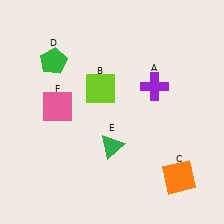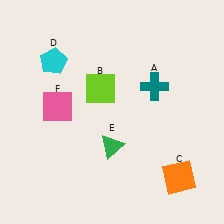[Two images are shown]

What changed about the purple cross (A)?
In Image 1, A is purple. In Image 2, it changed to teal.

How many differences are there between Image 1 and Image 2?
There are 2 differences between the two images.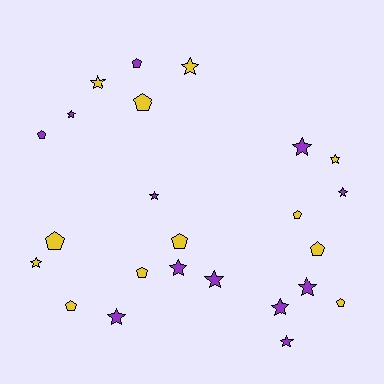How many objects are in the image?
There are 24 objects.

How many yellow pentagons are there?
There are 8 yellow pentagons.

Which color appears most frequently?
Yellow, with 12 objects.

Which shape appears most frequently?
Star, with 14 objects.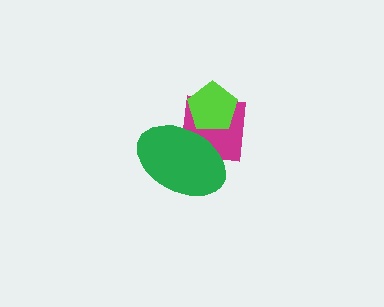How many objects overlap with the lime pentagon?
2 objects overlap with the lime pentagon.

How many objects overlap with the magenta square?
2 objects overlap with the magenta square.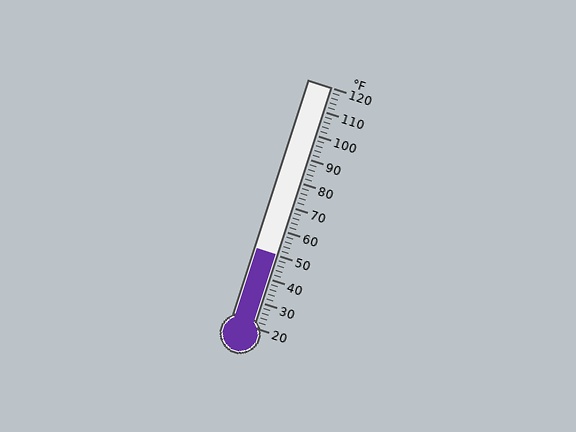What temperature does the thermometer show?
The thermometer shows approximately 50°F.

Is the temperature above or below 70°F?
The temperature is below 70°F.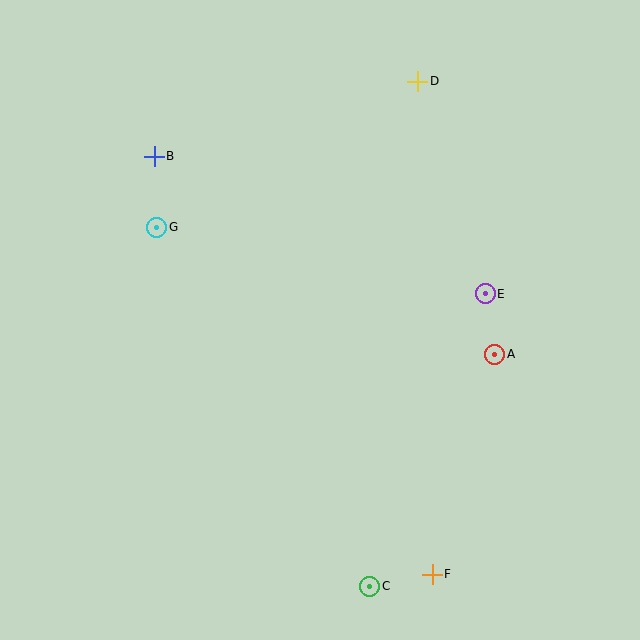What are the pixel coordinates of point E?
Point E is at (485, 294).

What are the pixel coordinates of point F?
Point F is at (432, 574).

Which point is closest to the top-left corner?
Point B is closest to the top-left corner.